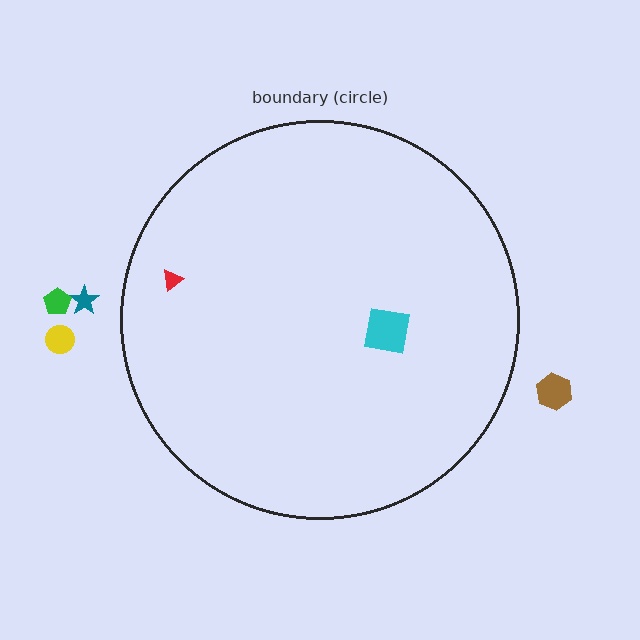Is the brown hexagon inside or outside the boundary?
Outside.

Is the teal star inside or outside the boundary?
Outside.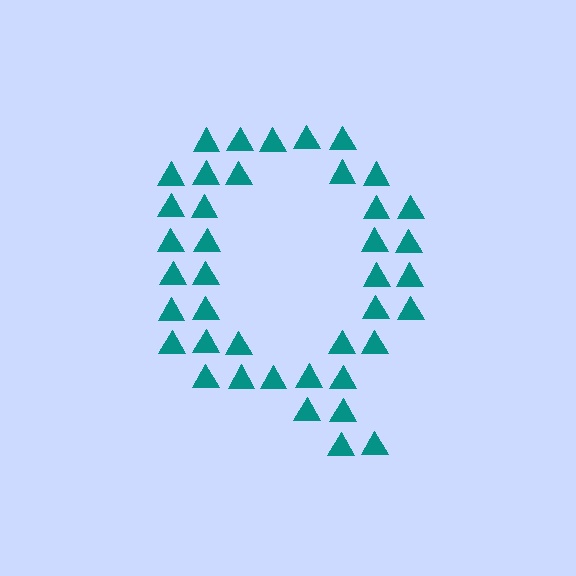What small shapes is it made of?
It is made of small triangles.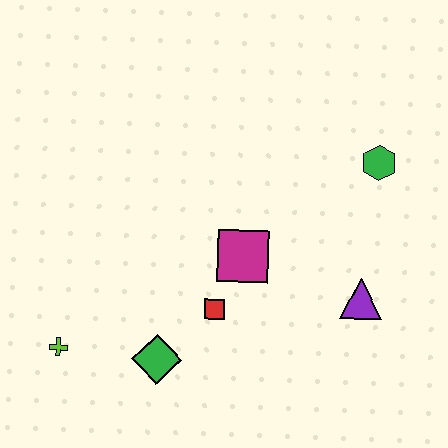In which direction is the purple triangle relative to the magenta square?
The purple triangle is to the right of the magenta square.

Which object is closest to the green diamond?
The red square is closest to the green diamond.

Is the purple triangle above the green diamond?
Yes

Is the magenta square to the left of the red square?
No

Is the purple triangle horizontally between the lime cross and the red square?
No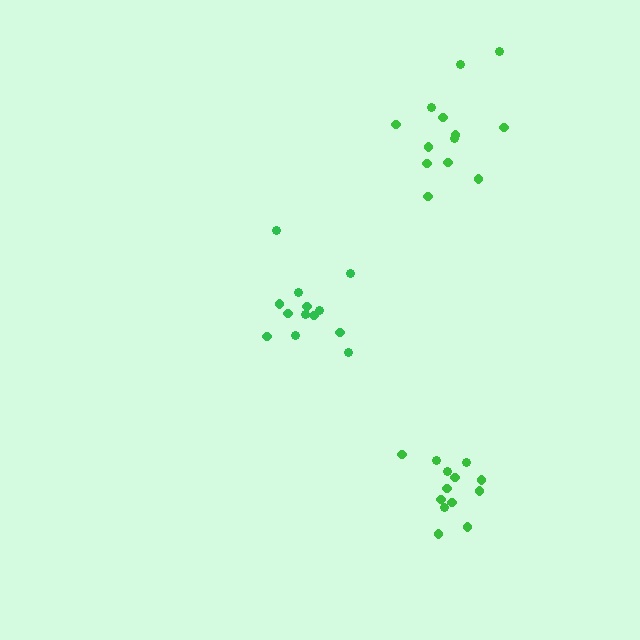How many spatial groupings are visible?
There are 3 spatial groupings.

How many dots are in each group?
Group 1: 13 dots, Group 2: 13 dots, Group 3: 13 dots (39 total).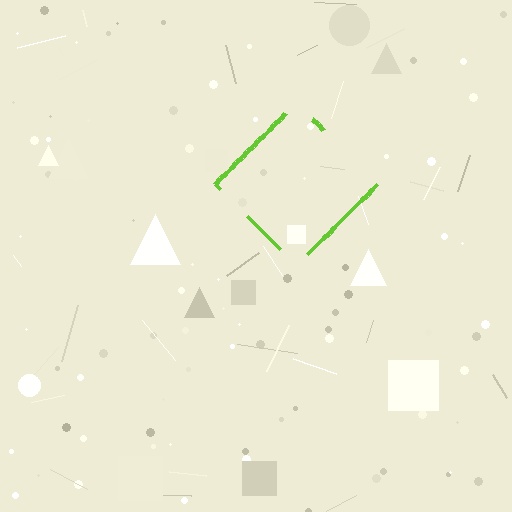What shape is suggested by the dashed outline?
The dashed outline suggests a diamond.